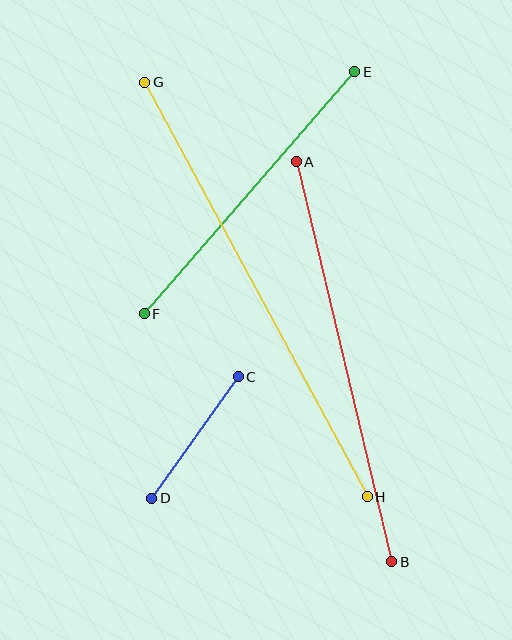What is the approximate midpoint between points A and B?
The midpoint is at approximately (344, 362) pixels.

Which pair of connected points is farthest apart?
Points G and H are farthest apart.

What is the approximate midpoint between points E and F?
The midpoint is at approximately (249, 193) pixels.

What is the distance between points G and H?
The distance is approximately 471 pixels.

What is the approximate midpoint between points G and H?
The midpoint is at approximately (256, 290) pixels.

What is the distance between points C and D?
The distance is approximately 149 pixels.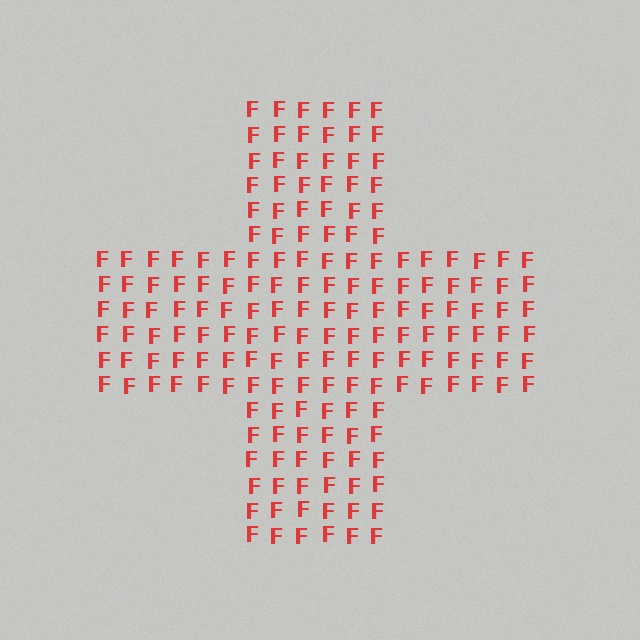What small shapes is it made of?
It is made of small letter F's.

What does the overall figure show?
The overall figure shows a cross.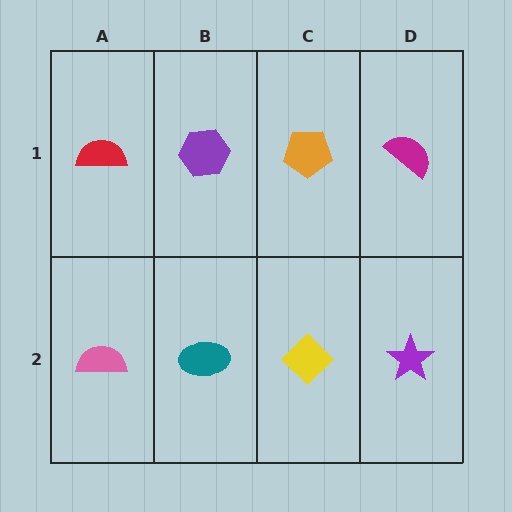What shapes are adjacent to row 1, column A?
A pink semicircle (row 2, column A), a purple hexagon (row 1, column B).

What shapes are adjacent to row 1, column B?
A teal ellipse (row 2, column B), a red semicircle (row 1, column A), an orange pentagon (row 1, column C).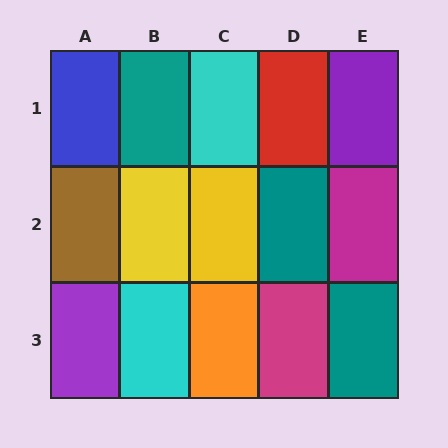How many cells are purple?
2 cells are purple.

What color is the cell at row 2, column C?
Yellow.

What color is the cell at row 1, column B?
Teal.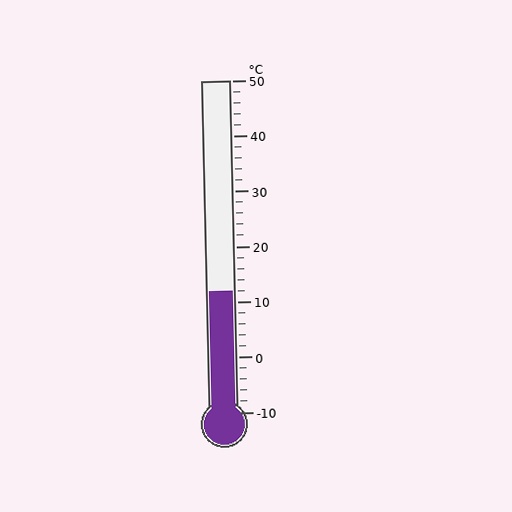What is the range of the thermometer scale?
The thermometer scale ranges from -10°C to 50°C.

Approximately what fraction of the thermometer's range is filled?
The thermometer is filled to approximately 35% of its range.